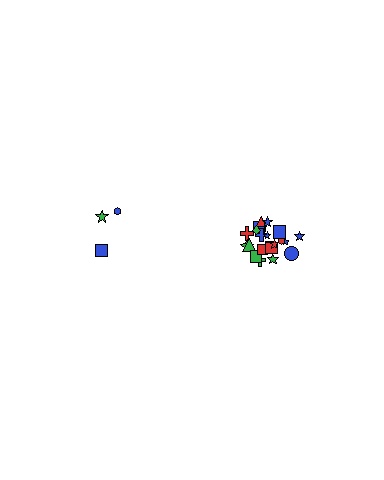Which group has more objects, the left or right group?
The right group.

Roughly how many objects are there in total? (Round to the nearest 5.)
Roughly 25 objects in total.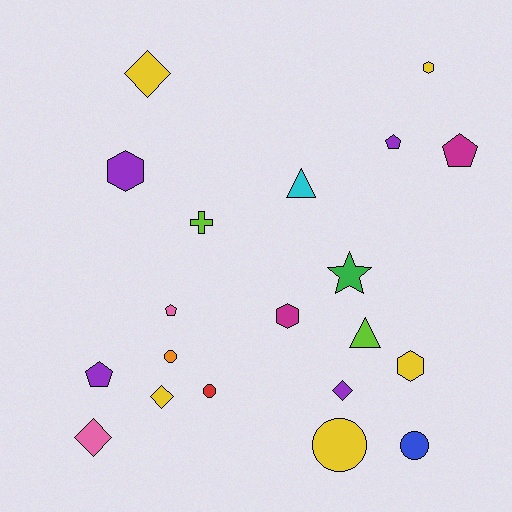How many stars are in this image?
There is 1 star.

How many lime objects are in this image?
There are 2 lime objects.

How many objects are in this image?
There are 20 objects.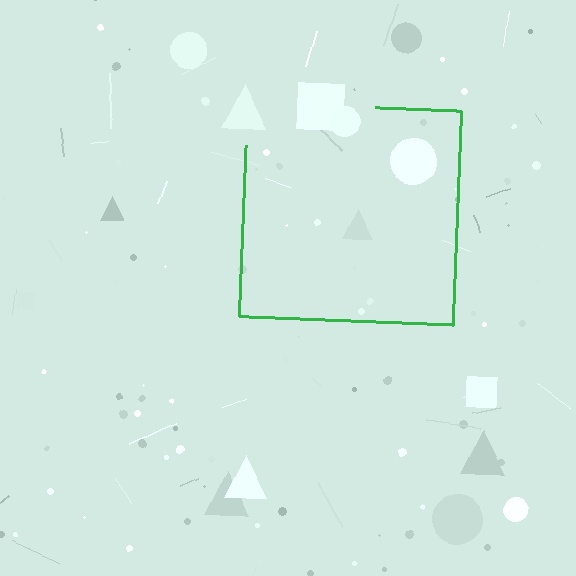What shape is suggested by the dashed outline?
The dashed outline suggests a square.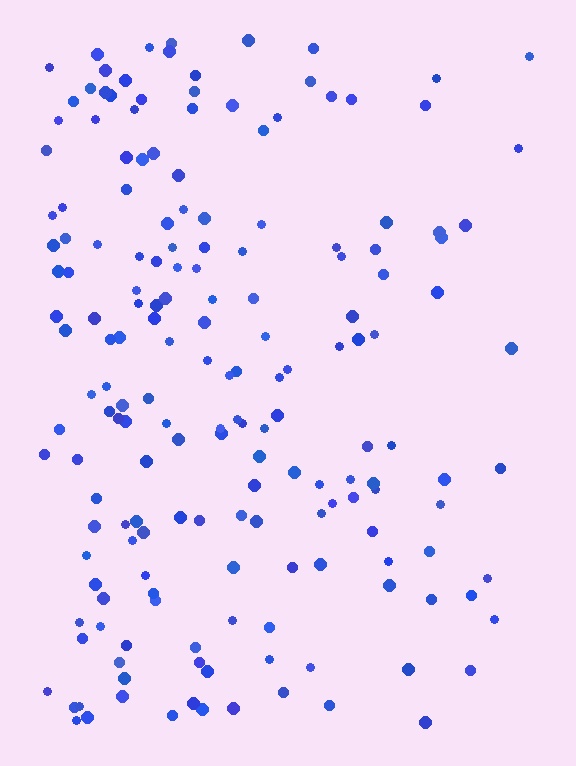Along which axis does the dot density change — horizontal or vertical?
Horizontal.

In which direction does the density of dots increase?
From right to left, with the left side densest.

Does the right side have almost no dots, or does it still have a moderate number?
Still a moderate number, just noticeably fewer than the left.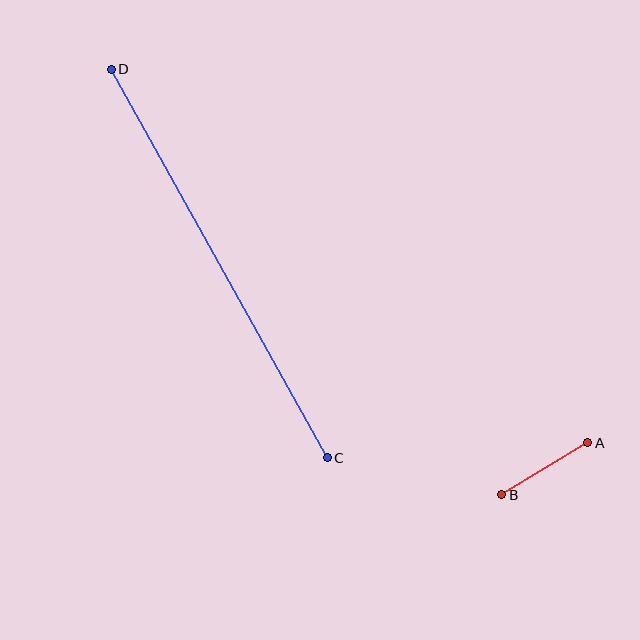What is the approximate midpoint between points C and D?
The midpoint is at approximately (219, 263) pixels.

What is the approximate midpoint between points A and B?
The midpoint is at approximately (545, 469) pixels.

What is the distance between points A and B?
The distance is approximately 101 pixels.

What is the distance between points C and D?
The distance is approximately 445 pixels.